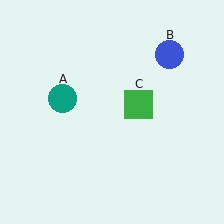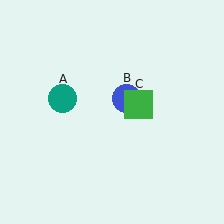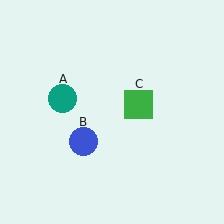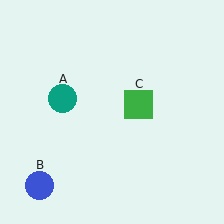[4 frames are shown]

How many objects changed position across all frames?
1 object changed position: blue circle (object B).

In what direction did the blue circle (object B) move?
The blue circle (object B) moved down and to the left.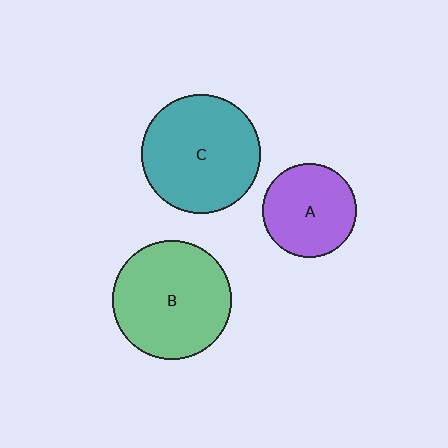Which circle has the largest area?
Circle C (teal).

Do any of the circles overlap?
No, none of the circles overlap.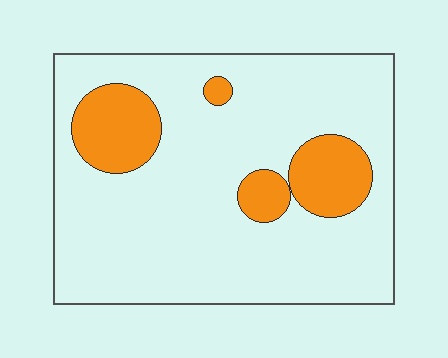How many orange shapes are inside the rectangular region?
4.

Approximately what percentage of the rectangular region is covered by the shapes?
Approximately 15%.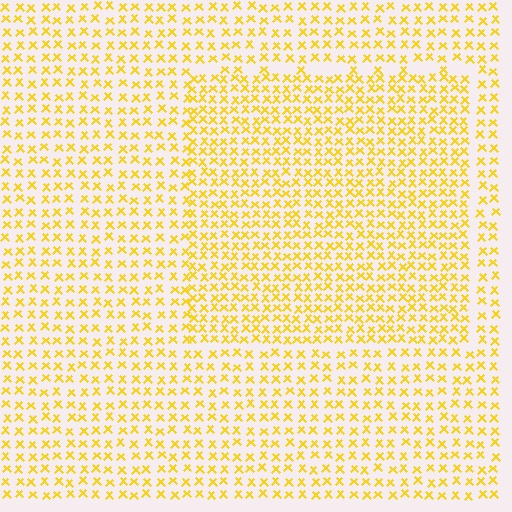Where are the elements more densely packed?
The elements are more densely packed inside the rectangle boundary.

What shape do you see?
I see a rectangle.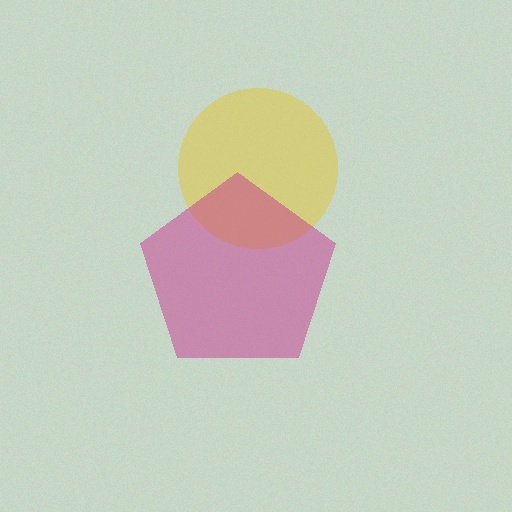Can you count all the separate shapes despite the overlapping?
Yes, there are 2 separate shapes.